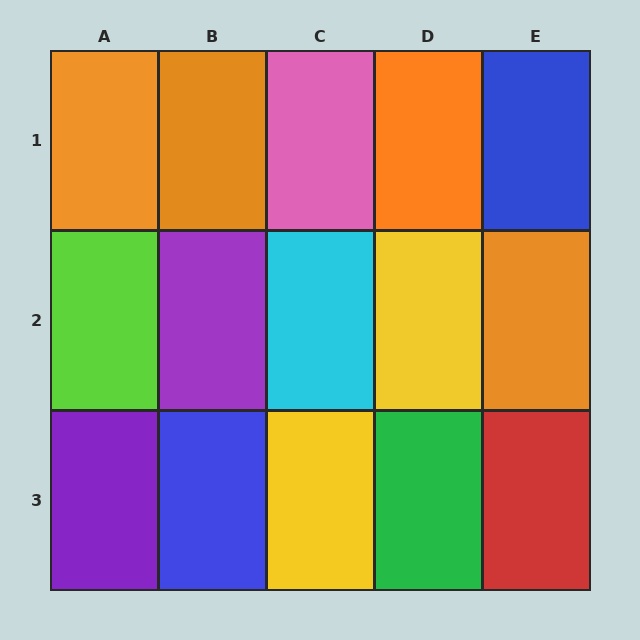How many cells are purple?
2 cells are purple.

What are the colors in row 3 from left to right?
Purple, blue, yellow, green, red.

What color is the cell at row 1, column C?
Pink.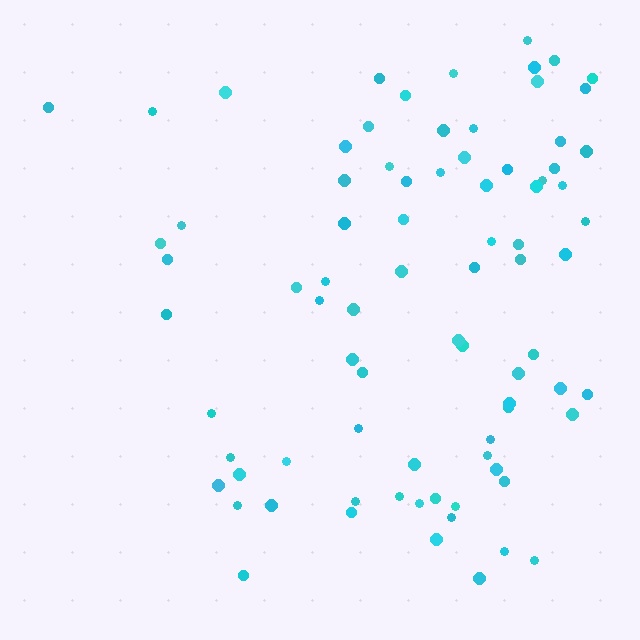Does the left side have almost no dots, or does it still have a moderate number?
Still a moderate number, just noticeably fewer than the right.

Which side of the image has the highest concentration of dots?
The right.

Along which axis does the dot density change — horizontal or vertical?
Horizontal.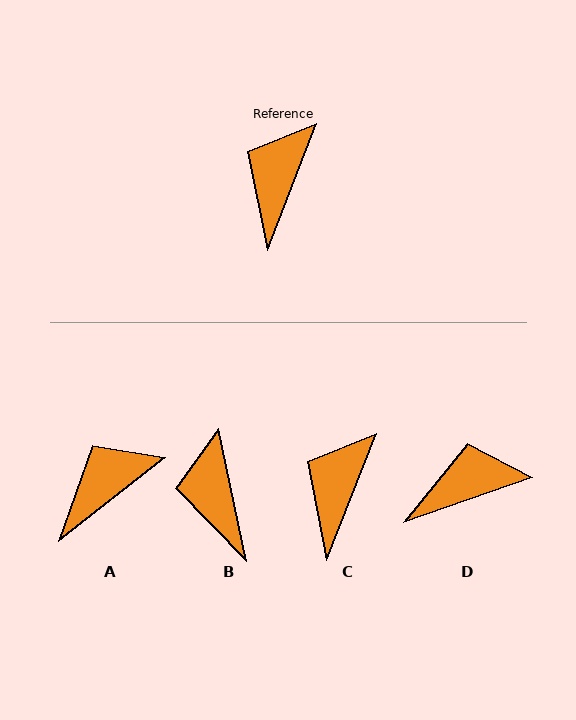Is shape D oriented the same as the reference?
No, it is off by about 50 degrees.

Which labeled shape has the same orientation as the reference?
C.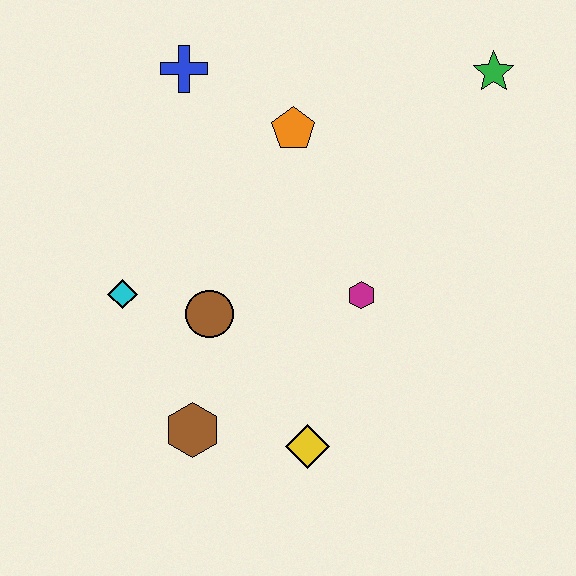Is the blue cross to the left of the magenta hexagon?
Yes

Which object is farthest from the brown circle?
The green star is farthest from the brown circle.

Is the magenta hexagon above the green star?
No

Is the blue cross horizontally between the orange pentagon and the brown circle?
No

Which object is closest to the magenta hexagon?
The brown circle is closest to the magenta hexagon.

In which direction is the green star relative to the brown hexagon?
The green star is above the brown hexagon.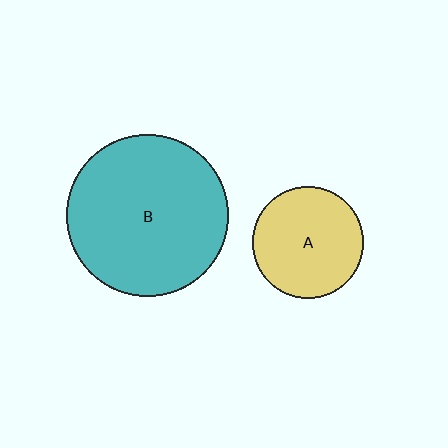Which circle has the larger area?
Circle B (teal).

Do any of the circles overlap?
No, none of the circles overlap.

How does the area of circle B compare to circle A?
Approximately 2.1 times.